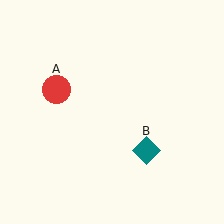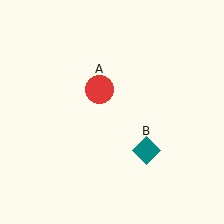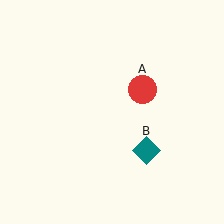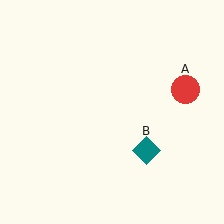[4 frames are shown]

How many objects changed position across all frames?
1 object changed position: red circle (object A).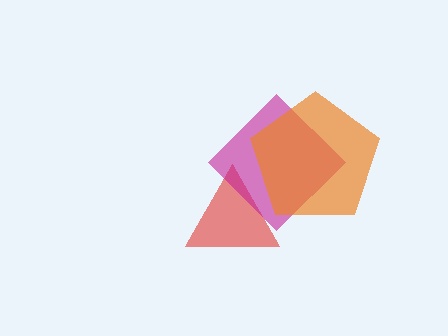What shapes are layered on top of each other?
The layered shapes are: a red triangle, a magenta diamond, an orange pentagon.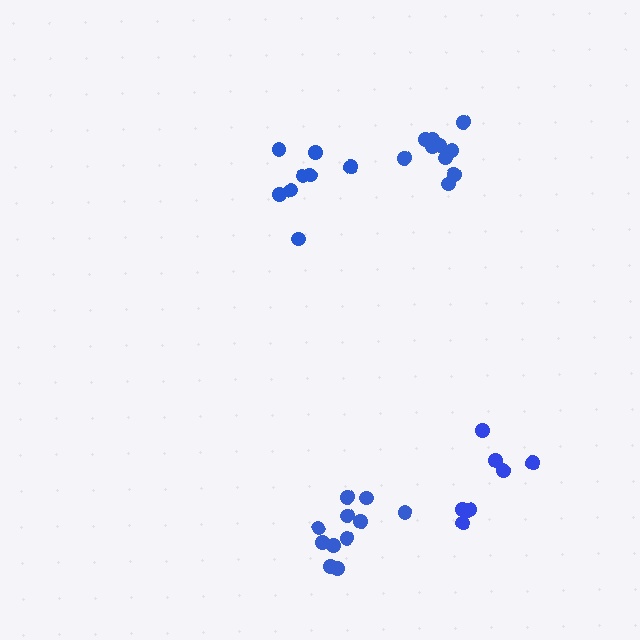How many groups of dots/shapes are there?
There are 4 groups.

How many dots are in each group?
Group 1: 10 dots, Group 2: 8 dots, Group 3: 7 dots, Group 4: 11 dots (36 total).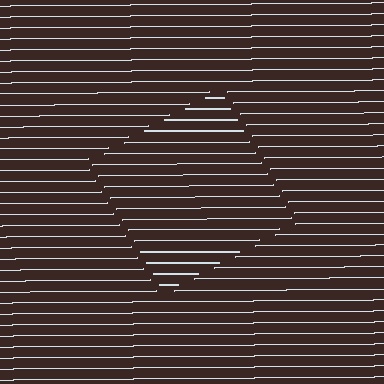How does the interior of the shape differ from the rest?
The interior of the shape contains the same grating, shifted by half a period — the contour is defined by the phase discontinuity where line-ends from the inner and outer gratings abut.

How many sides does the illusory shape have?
4 sides — the line-ends trace a square.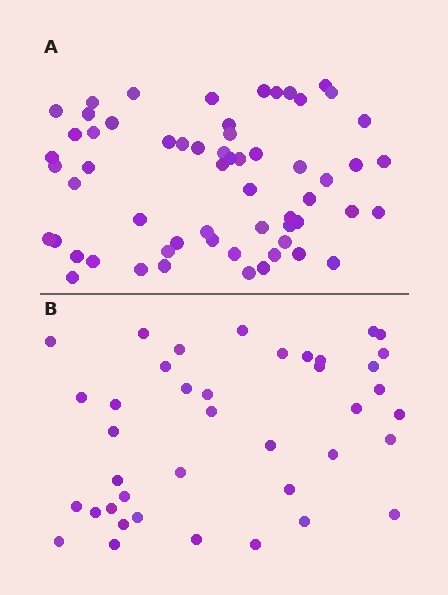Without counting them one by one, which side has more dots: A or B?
Region A (the top region) has more dots.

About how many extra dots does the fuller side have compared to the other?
Region A has approximately 20 more dots than region B.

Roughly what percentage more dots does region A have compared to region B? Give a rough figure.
About 50% more.